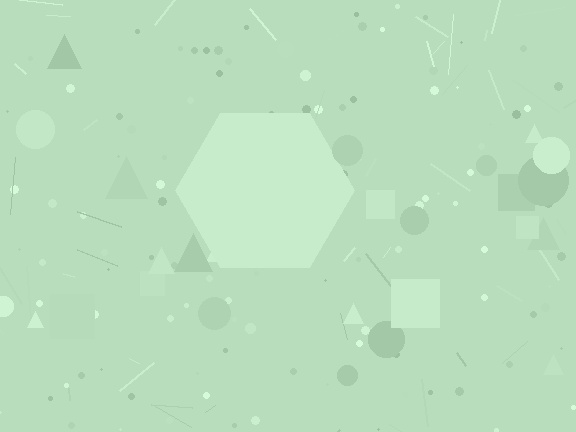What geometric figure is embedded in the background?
A hexagon is embedded in the background.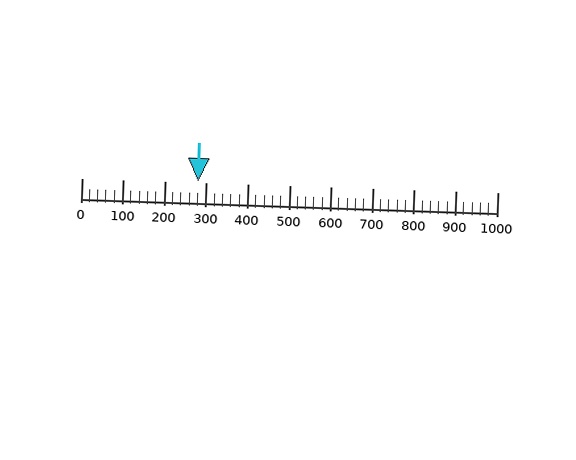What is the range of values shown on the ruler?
The ruler shows values from 0 to 1000.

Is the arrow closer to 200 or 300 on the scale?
The arrow is closer to 300.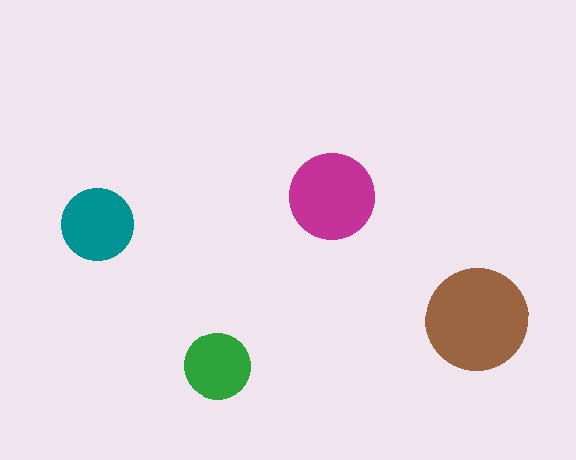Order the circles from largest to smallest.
the brown one, the magenta one, the teal one, the green one.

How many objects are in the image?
There are 4 objects in the image.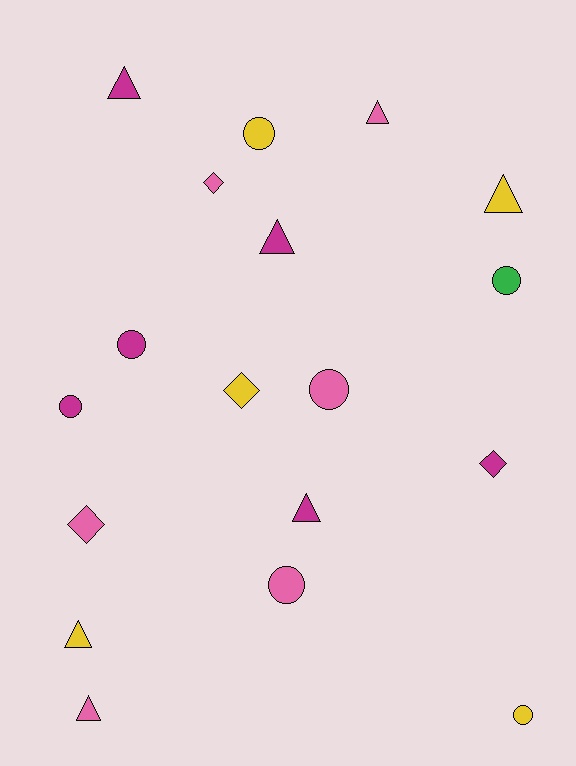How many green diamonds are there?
There are no green diamonds.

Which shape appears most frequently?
Circle, with 7 objects.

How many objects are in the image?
There are 18 objects.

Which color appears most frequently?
Pink, with 6 objects.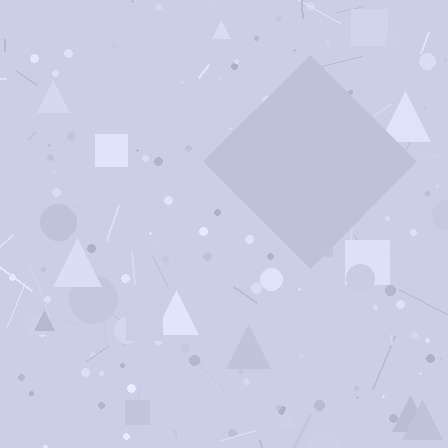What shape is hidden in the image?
A diamond is hidden in the image.